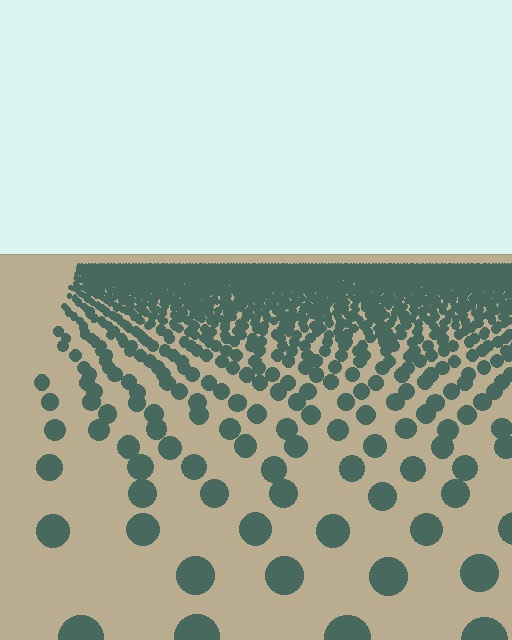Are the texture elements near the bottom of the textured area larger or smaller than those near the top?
Larger. Near the bottom, elements are closer to the viewer and appear at a bigger on-screen size.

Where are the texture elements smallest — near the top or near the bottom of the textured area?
Near the top.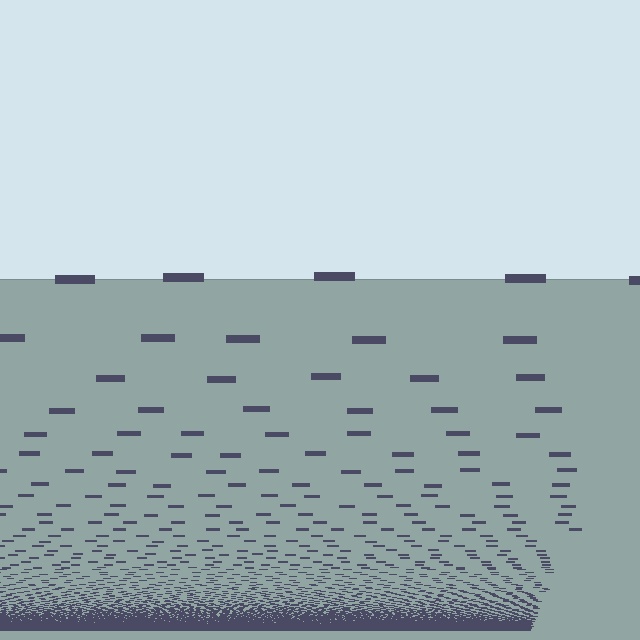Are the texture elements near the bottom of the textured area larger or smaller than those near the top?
Smaller. The gradient is inverted — elements near the bottom are smaller and denser.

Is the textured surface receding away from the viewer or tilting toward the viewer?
The surface appears to tilt toward the viewer. Texture elements get larger and sparser toward the top.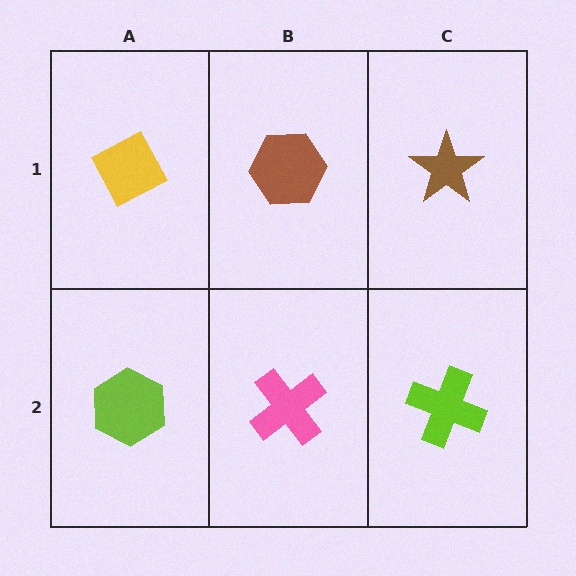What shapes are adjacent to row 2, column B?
A brown hexagon (row 1, column B), a lime hexagon (row 2, column A), a lime cross (row 2, column C).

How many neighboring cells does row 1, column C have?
2.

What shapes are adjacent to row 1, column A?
A lime hexagon (row 2, column A), a brown hexagon (row 1, column B).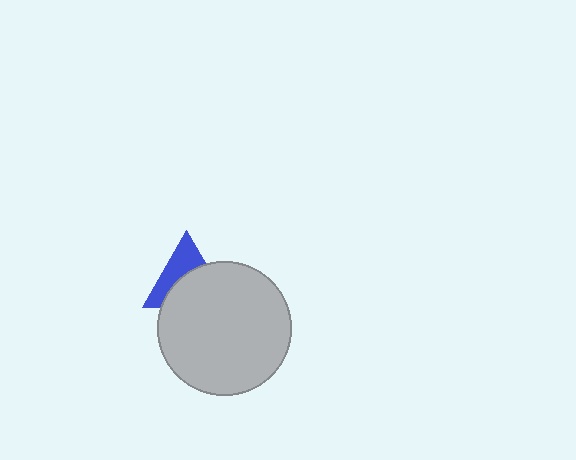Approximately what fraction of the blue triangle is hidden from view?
Roughly 55% of the blue triangle is hidden behind the light gray circle.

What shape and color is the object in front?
The object in front is a light gray circle.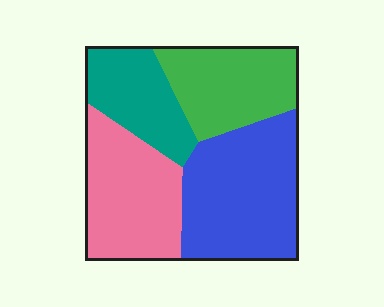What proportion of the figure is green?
Green covers roughly 20% of the figure.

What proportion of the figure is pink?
Pink covers roughly 25% of the figure.